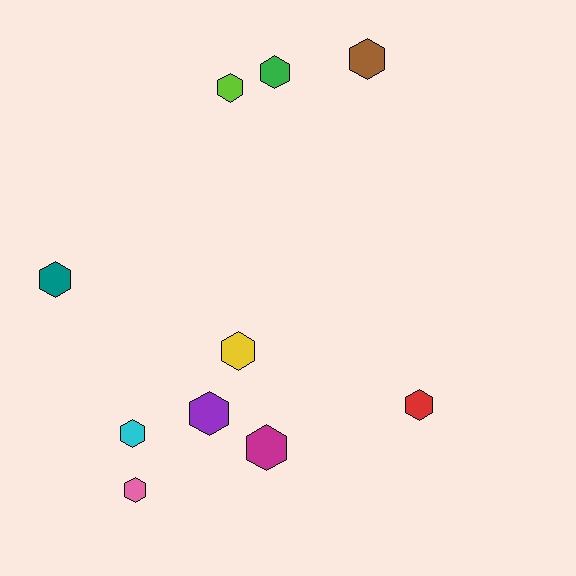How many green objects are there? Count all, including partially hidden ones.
There is 1 green object.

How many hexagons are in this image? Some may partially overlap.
There are 10 hexagons.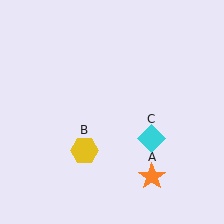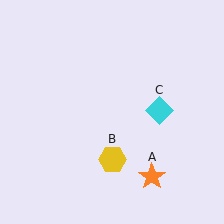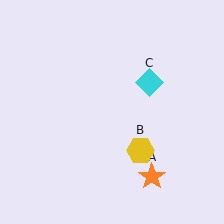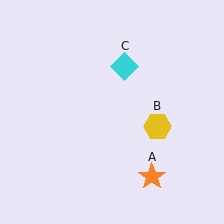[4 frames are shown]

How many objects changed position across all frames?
2 objects changed position: yellow hexagon (object B), cyan diamond (object C).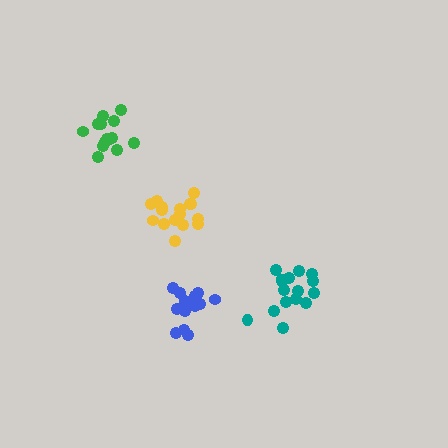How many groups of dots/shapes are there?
There are 4 groups.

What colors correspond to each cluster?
The clusters are colored: green, blue, teal, yellow.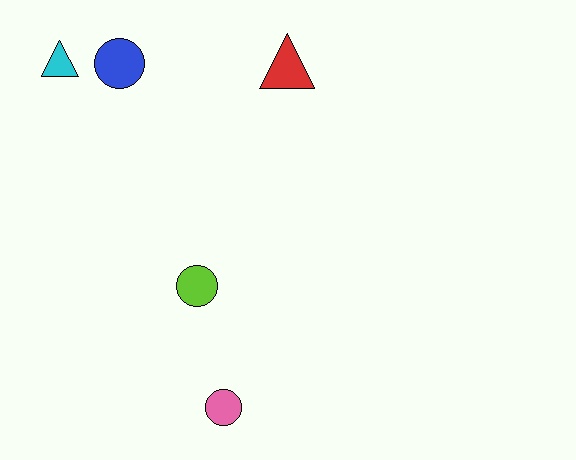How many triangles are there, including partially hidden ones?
There are 2 triangles.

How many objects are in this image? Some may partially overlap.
There are 5 objects.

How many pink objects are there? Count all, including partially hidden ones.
There is 1 pink object.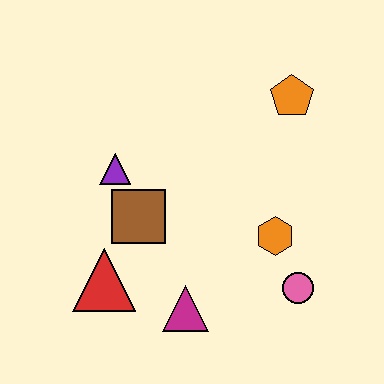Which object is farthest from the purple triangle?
The pink circle is farthest from the purple triangle.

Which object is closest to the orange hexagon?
The pink circle is closest to the orange hexagon.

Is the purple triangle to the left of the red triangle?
No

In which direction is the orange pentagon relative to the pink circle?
The orange pentagon is above the pink circle.